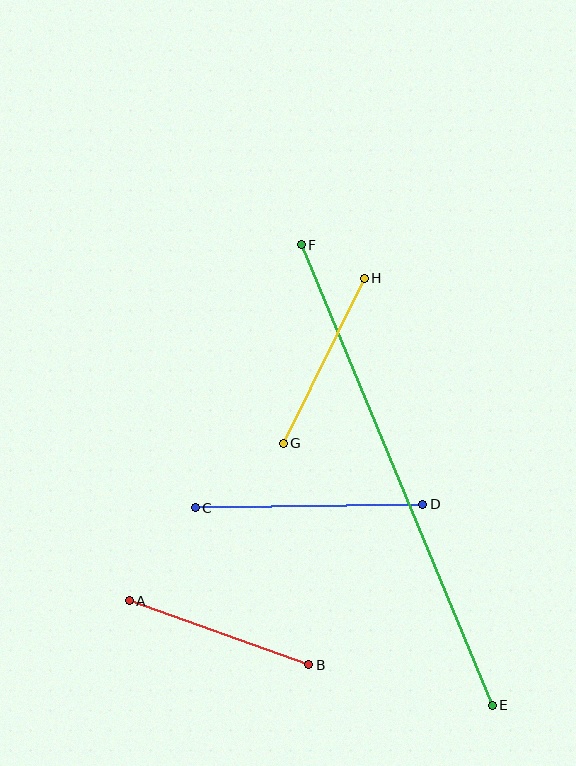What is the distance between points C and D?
The distance is approximately 228 pixels.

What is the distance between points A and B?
The distance is approximately 191 pixels.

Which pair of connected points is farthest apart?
Points E and F are farthest apart.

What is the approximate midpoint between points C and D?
The midpoint is at approximately (309, 506) pixels.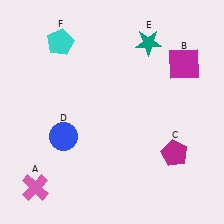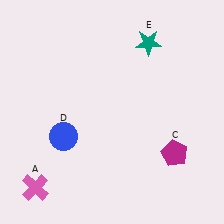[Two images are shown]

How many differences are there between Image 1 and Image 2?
There are 2 differences between the two images.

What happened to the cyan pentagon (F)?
The cyan pentagon (F) was removed in Image 2. It was in the top-left area of Image 1.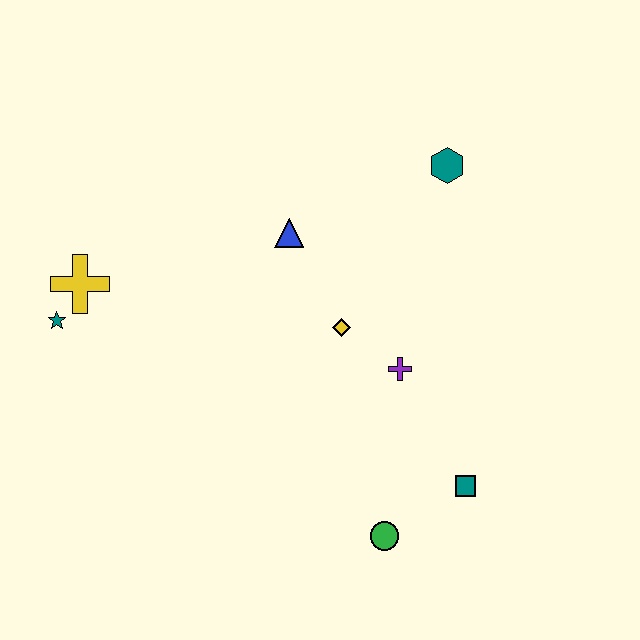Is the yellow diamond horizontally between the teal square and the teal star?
Yes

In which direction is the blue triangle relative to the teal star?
The blue triangle is to the right of the teal star.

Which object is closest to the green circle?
The teal square is closest to the green circle.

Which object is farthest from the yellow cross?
The teal square is farthest from the yellow cross.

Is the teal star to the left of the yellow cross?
Yes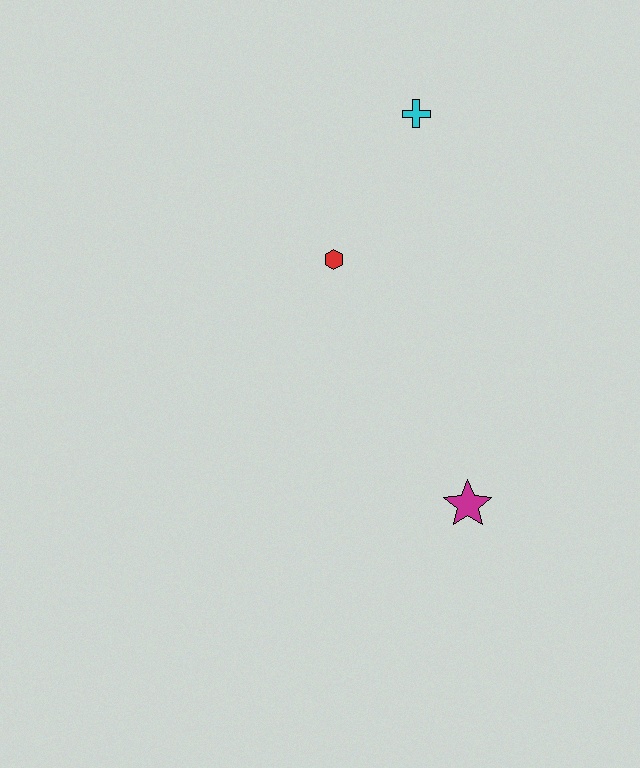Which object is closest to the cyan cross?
The red hexagon is closest to the cyan cross.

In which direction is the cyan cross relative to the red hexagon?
The cyan cross is above the red hexagon.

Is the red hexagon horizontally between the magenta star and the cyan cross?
No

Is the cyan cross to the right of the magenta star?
No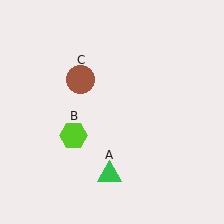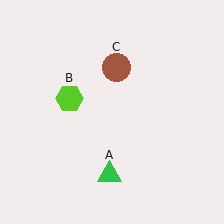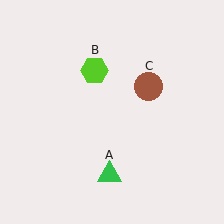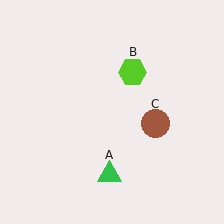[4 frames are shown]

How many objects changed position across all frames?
2 objects changed position: lime hexagon (object B), brown circle (object C).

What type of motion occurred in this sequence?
The lime hexagon (object B), brown circle (object C) rotated clockwise around the center of the scene.